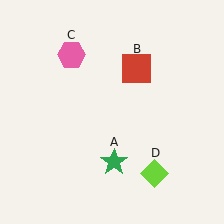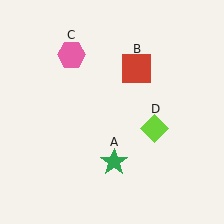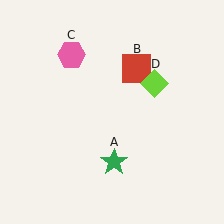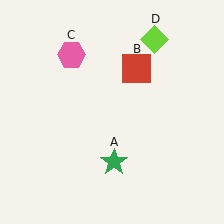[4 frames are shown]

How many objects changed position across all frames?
1 object changed position: lime diamond (object D).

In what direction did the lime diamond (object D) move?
The lime diamond (object D) moved up.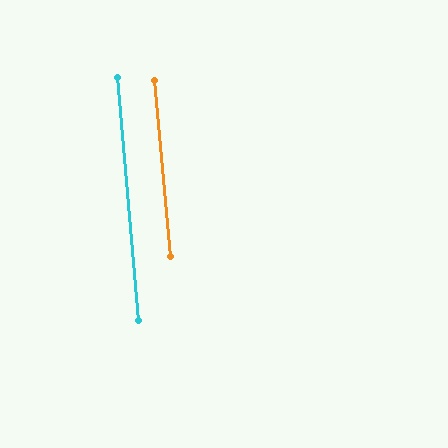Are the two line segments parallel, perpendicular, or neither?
Parallel — their directions differ by only 0.1°.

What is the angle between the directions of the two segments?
Approximately 0 degrees.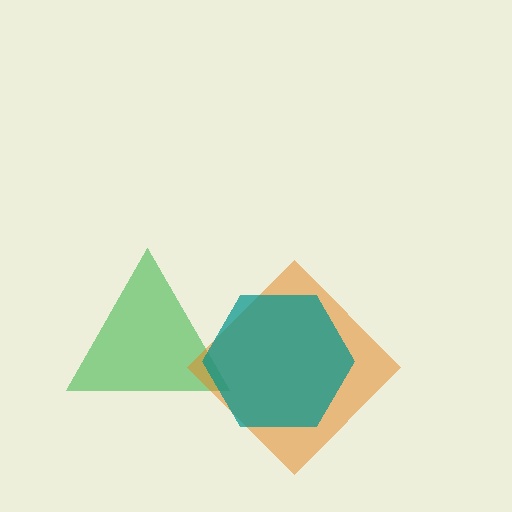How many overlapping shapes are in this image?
There are 3 overlapping shapes in the image.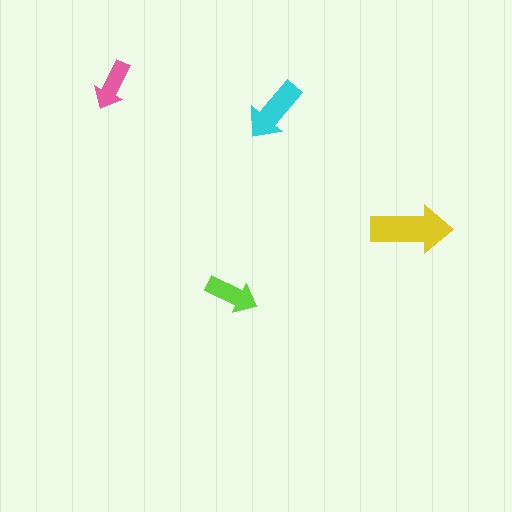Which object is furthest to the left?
The pink arrow is leftmost.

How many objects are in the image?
There are 4 objects in the image.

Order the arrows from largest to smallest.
the yellow one, the cyan one, the lime one, the pink one.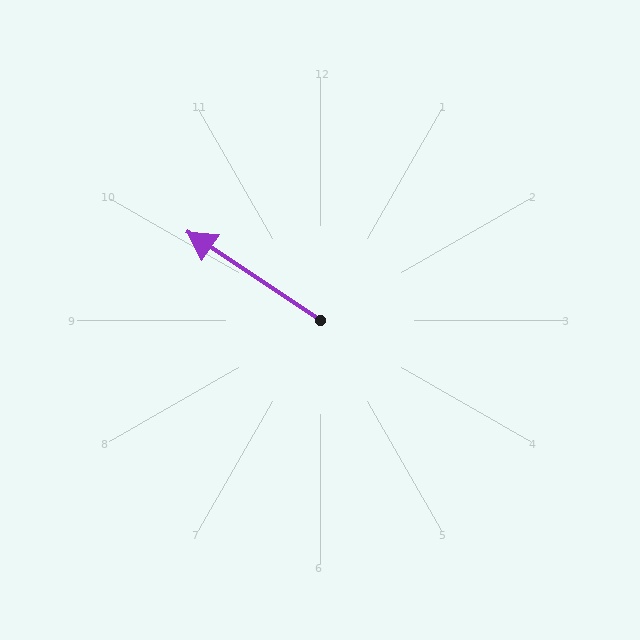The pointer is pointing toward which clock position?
Roughly 10 o'clock.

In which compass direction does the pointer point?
Northwest.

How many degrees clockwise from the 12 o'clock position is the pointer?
Approximately 304 degrees.